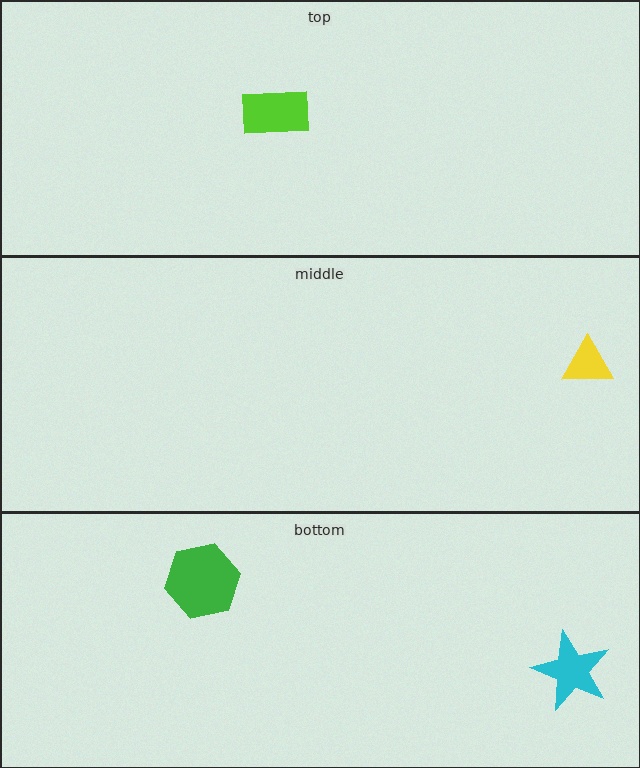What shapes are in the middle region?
The yellow triangle.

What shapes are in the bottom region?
The cyan star, the green hexagon.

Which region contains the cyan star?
The bottom region.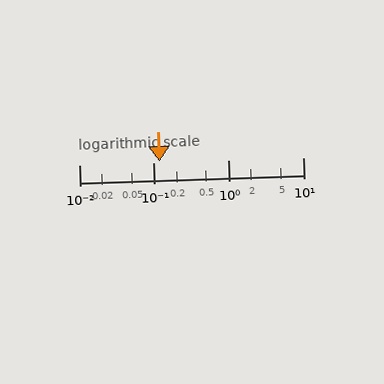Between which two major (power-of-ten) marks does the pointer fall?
The pointer is between 0.1 and 1.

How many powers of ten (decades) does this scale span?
The scale spans 3 decades, from 0.01 to 10.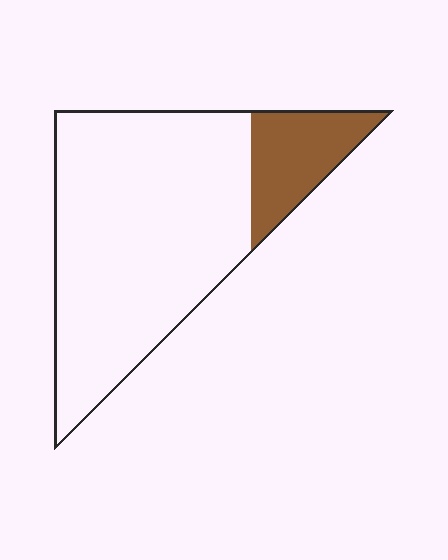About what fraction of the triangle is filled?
About one sixth (1/6).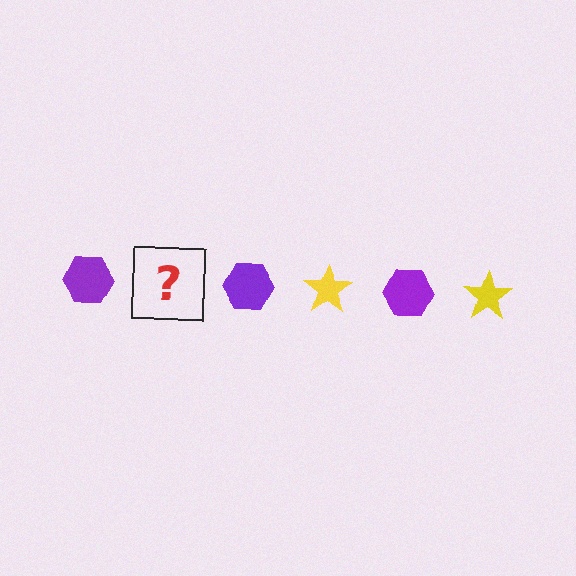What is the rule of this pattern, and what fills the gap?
The rule is that the pattern alternates between purple hexagon and yellow star. The gap should be filled with a yellow star.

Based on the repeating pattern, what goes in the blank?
The blank should be a yellow star.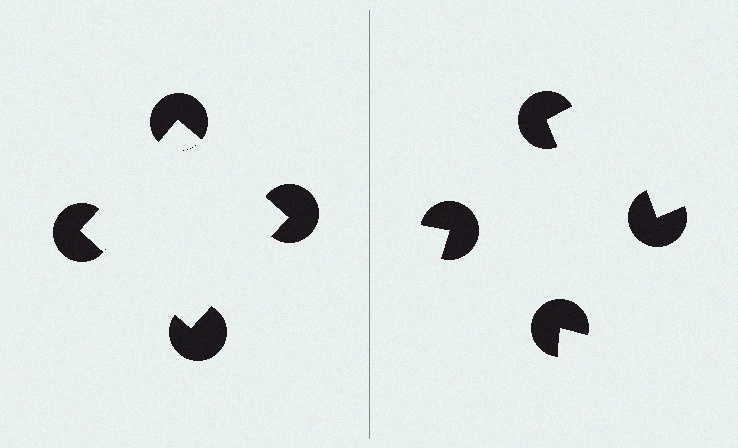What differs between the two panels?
The pac-man discs are positioned identically on both sides; only the wedge orientations differ. On the left they align to a square; on the right they are misaligned.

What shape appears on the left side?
An illusory square.